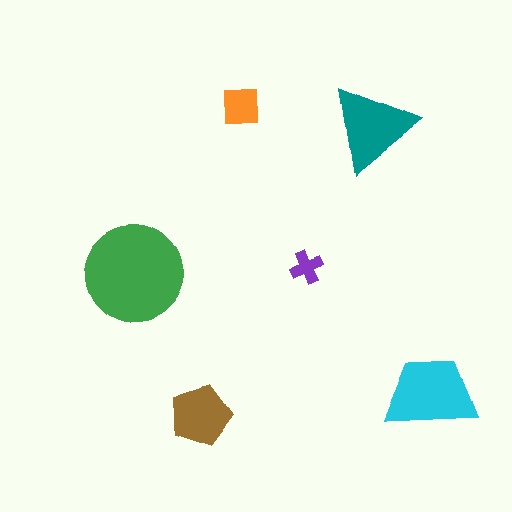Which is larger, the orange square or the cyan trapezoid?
The cyan trapezoid.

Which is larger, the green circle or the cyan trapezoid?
The green circle.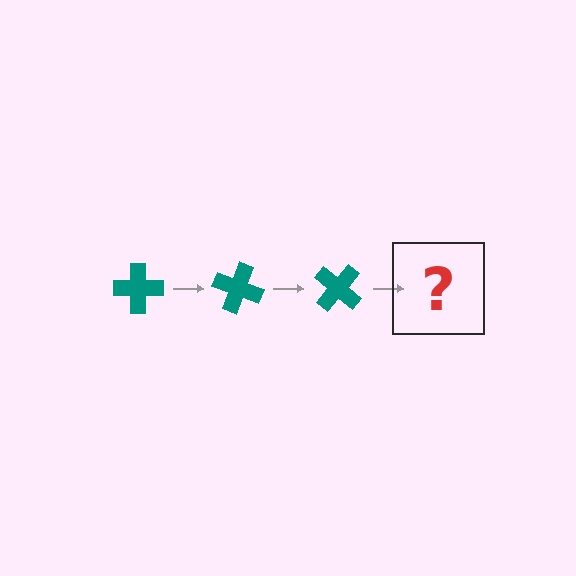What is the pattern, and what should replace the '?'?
The pattern is that the cross rotates 20 degrees each step. The '?' should be a teal cross rotated 60 degrees.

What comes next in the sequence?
The next element should be a teal cross rotated 60 degrees.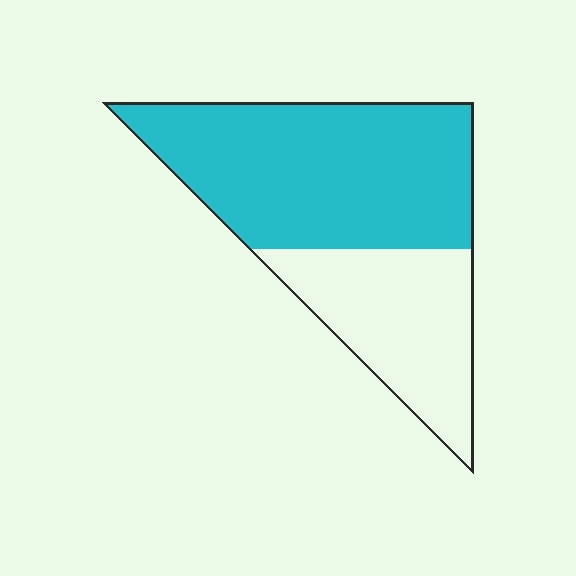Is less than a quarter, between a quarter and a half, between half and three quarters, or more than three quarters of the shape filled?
Between half and three quarters.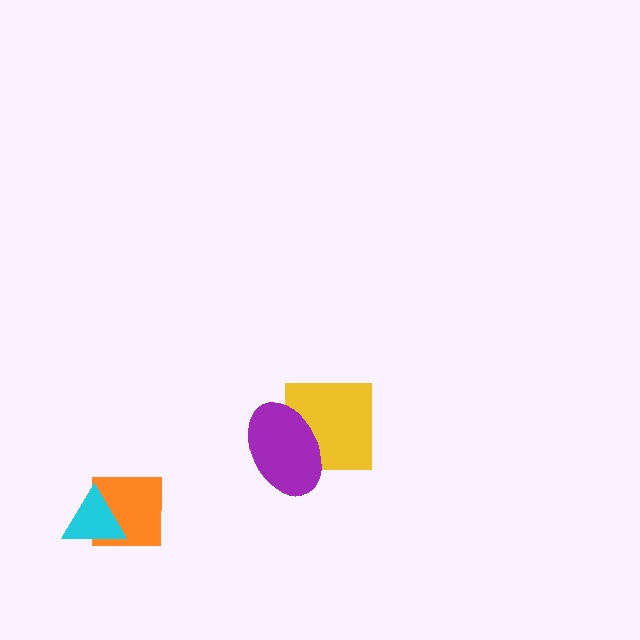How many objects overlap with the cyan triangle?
1 object overlaps with the cyan triangle.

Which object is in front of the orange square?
The cyan triangle is in front of the orange square.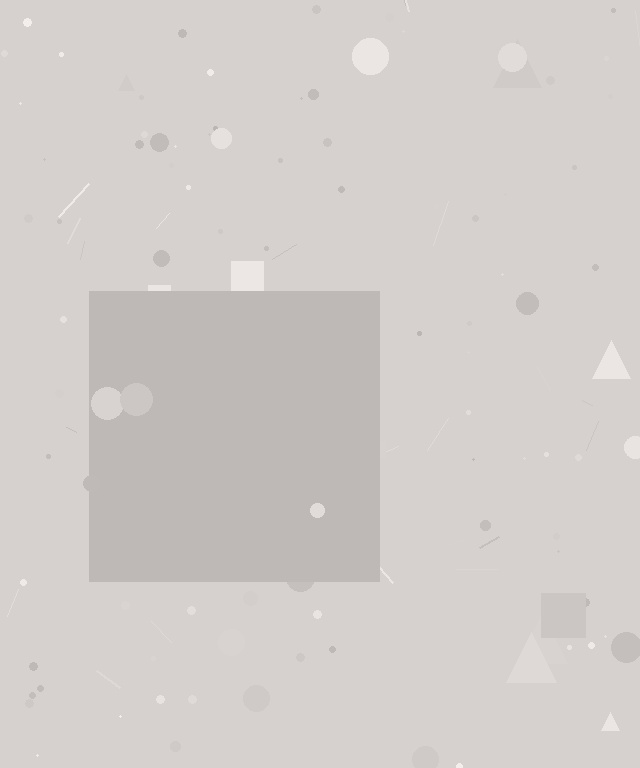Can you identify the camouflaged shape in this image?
The camouflaged shape is a square.